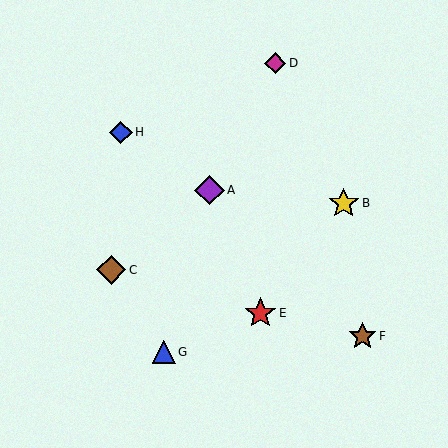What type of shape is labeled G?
Shape G is a blue triangle.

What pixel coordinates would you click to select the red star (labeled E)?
Click at (260, 313) to select the red star E.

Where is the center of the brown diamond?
The center of the brown diamond is at (111, 270).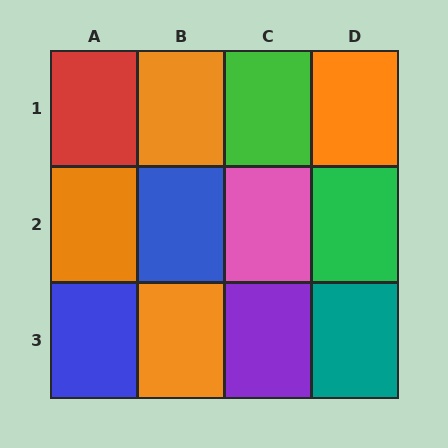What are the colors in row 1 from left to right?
Red, orange, green, orange.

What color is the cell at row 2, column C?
Pink.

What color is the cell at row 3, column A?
Blue.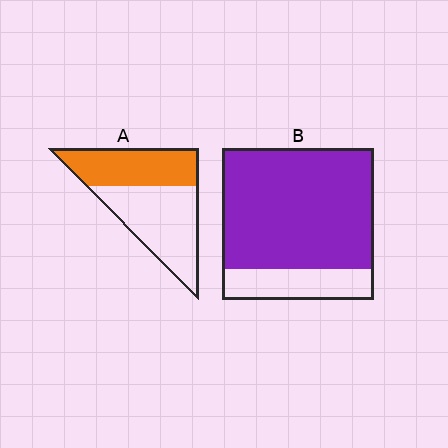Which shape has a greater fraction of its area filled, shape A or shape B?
Shape B.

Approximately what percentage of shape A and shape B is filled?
A is approximately 45% and B is approximately 80%.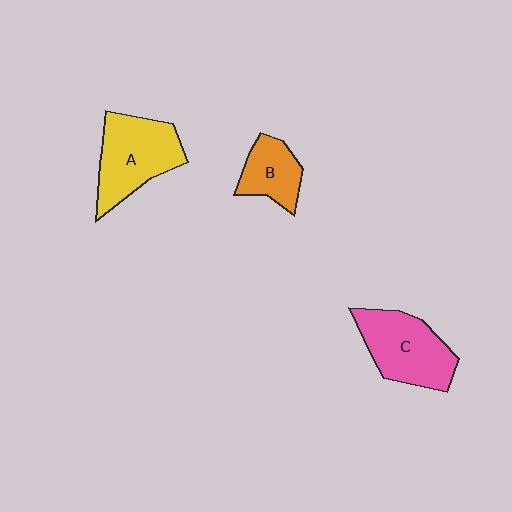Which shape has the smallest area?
Shape B (orange).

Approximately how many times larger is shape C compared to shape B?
Approximately 1.7 times.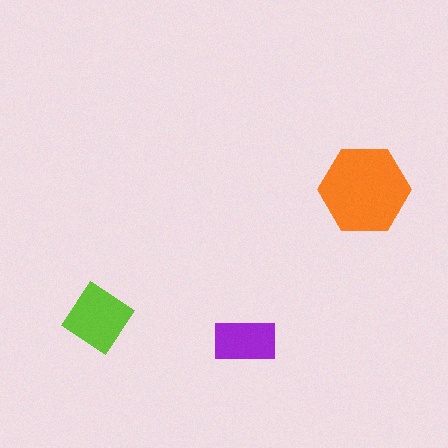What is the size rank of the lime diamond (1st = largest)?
2nd.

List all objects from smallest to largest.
The purple rectangle, the lime diamond, the orange hexagon.